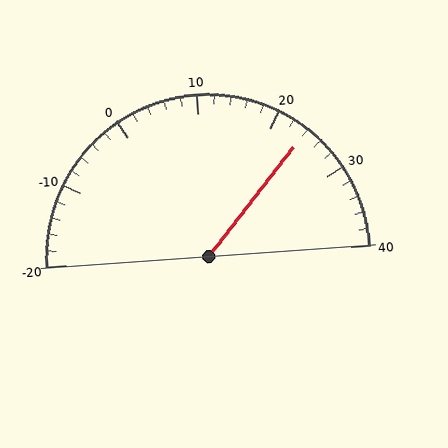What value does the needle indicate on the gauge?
The needle indicates approximately 24.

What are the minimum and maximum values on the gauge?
The gauge ranges from -20 to 40.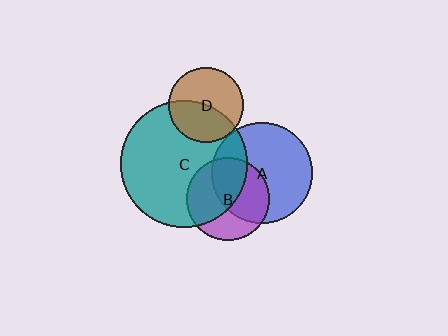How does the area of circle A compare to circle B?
Approximately 1.5 times.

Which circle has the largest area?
Circle C (teal).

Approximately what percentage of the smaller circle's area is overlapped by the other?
Approximately 25%.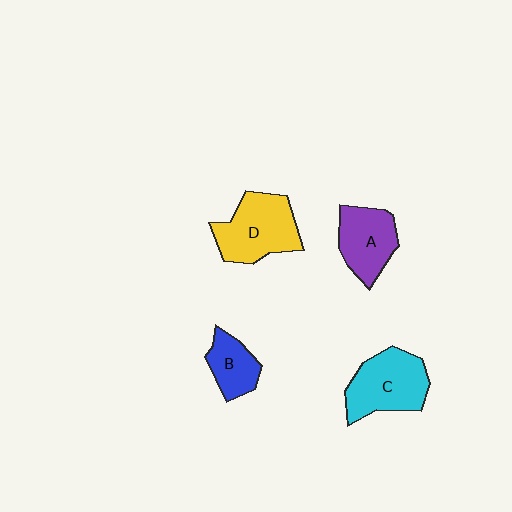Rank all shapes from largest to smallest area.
From largest to smallest: D (yellow), C (cyan), A (purple), B (blue).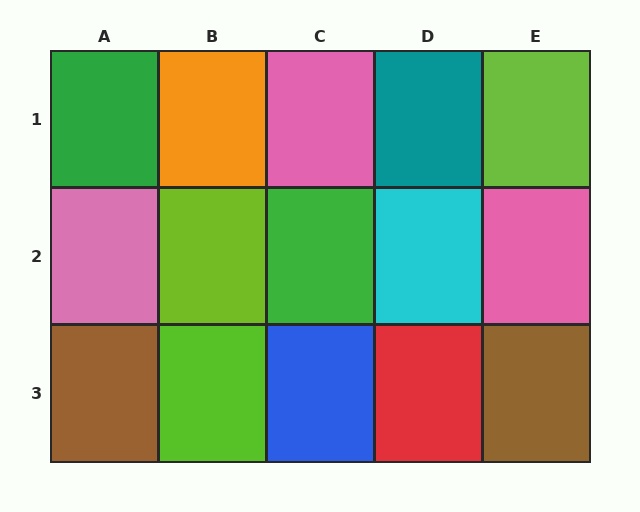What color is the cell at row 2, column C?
Green.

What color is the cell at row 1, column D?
Teal.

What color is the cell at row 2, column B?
Lime.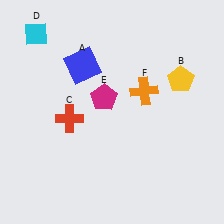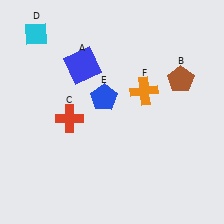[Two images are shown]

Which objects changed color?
B changed from yellow to brown. E changed from magenta to blue.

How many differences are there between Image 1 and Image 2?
There are 2 differences between the two images.